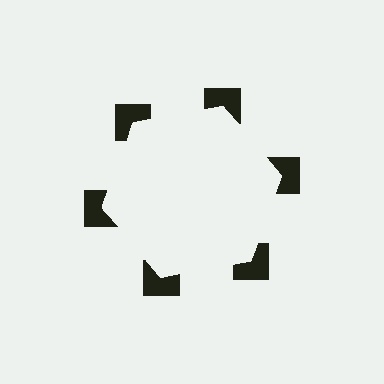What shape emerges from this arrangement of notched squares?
An illusory hexagon — its edges are inferred from the aligned wedge cuts in the notched squares, not physically drawn.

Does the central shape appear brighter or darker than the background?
It typically appears slightly brighter than the background, even though no actual brightness change is drawn.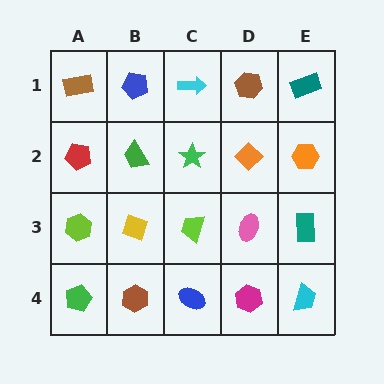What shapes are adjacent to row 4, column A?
A lime hexagon (row 3, column A), a brown hexagon (row 4, column B).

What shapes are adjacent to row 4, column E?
A teal rectangle (row 3, column E), a magenta hexagon (row 4, column D).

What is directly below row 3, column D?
A magenta hexagon.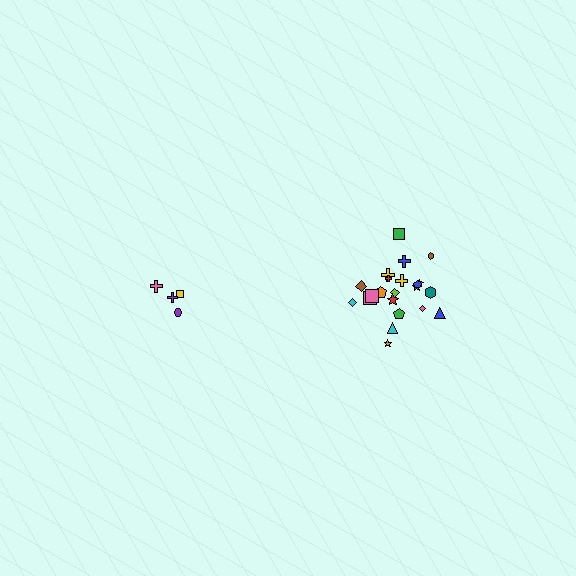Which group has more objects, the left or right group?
The right group.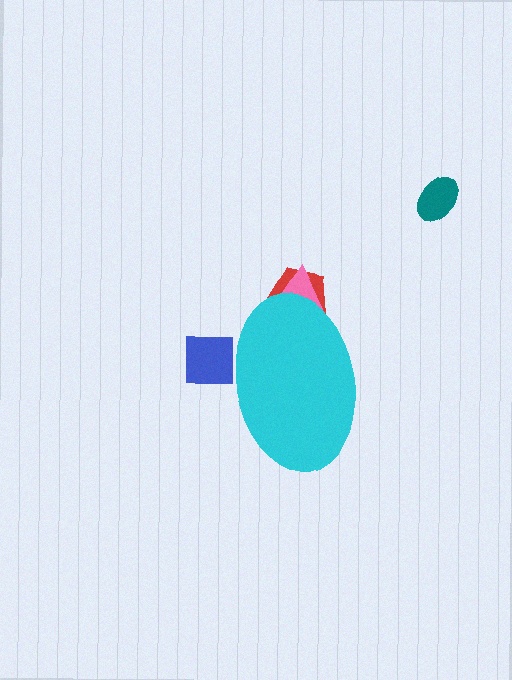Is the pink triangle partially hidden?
Yes, the pink triangle is partially hidden behind the cyan ellipse.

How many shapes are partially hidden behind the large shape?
3 shapes are partially hidden.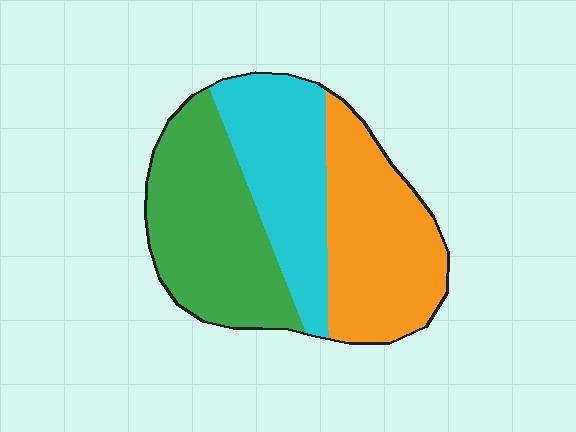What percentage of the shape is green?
Green takes up about three eighths (3/8) of the shape.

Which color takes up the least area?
Cyan, at roughly 30%.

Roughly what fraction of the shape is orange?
Orange covers roughly 35% of the shape.